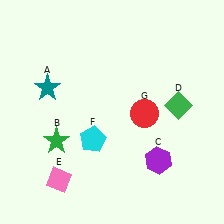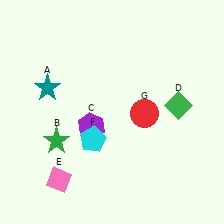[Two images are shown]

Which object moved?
The purple hexagon (C) moved left.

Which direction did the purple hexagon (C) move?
The purple hexagon (C) moved left.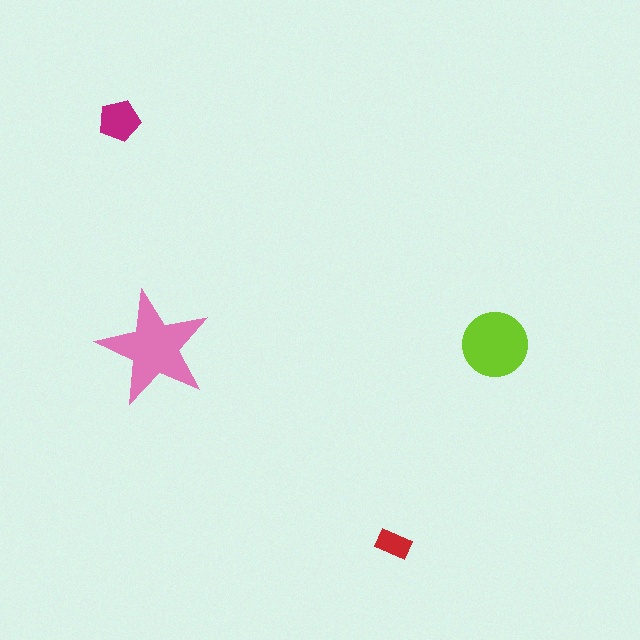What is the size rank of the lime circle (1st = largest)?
2nd.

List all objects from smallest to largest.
The red rectangle, the magenta pentagon, the lime circle, the pink star.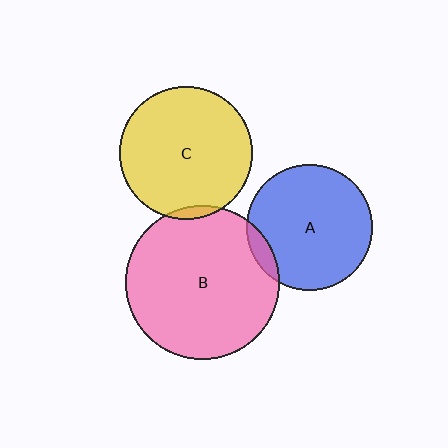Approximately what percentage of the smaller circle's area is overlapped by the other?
Approximately 10%.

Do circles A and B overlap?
Yes.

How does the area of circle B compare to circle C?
Approximately 1.3 times.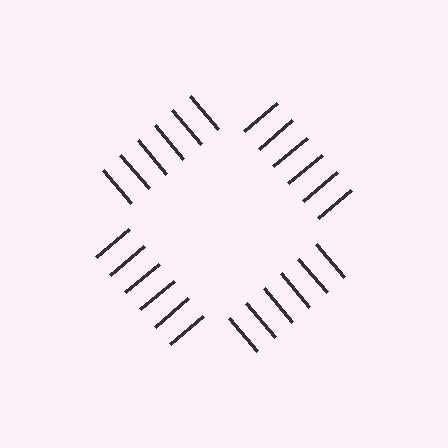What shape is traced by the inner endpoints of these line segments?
An illusory square — the line segments terminate on its edges but no continuous stroke is drawn.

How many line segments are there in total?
24 — 6 along each of the 4 edges.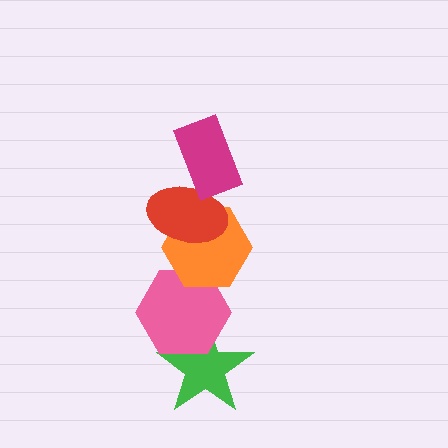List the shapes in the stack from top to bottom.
From top to bottom: the magenta rectangle, the red ellipse, the orange hexagon, the pink hexagon, the green star.